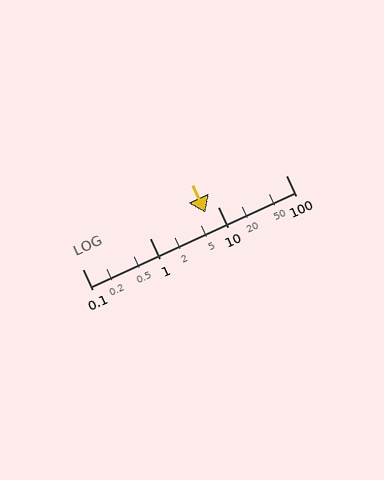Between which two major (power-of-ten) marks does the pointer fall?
The pointer is between 1 and 10.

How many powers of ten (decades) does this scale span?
The scale spans 3 decades, from 0.1 to 100.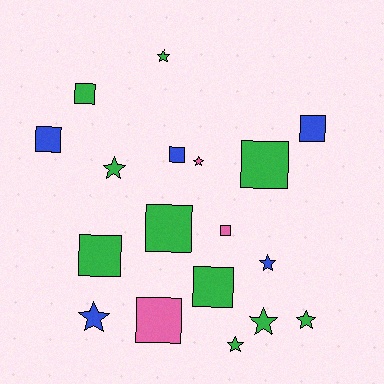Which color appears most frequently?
Green, with 10 objects.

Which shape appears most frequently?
Square, with 10 objects.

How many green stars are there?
There are 5 green stars.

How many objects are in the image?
There are 18 objects.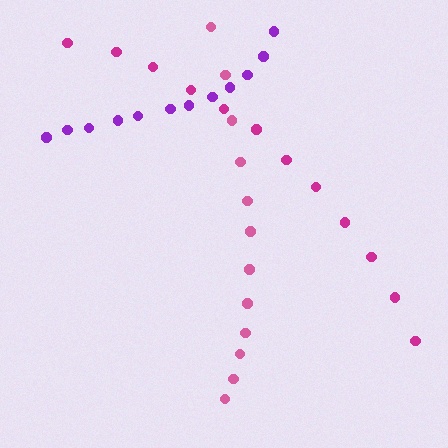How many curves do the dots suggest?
There are 3 distinct paths.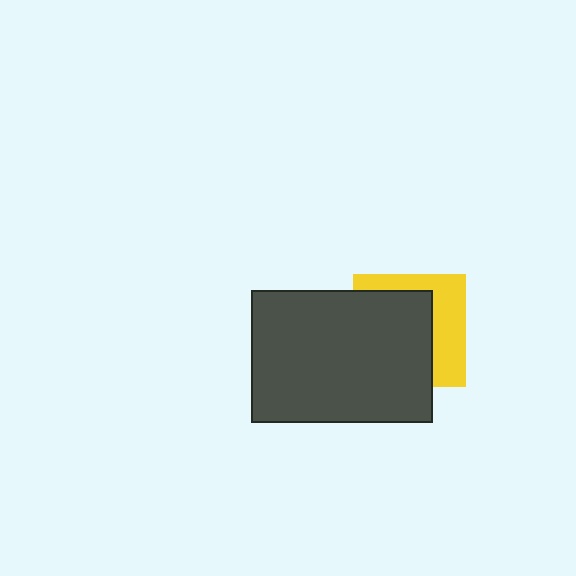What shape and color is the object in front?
The object in front is a dark gray rectangle.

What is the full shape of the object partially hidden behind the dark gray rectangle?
The partially hidden object is a yellow square.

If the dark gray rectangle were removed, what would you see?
You would see the complete yellow square.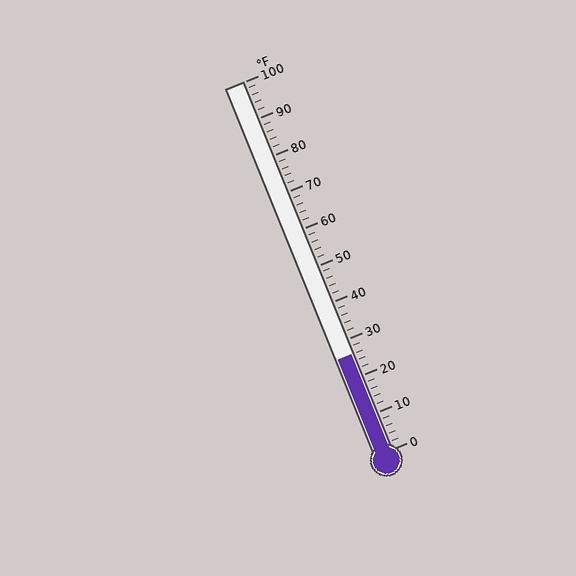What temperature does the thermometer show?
The thermometer shows approximately 26°F.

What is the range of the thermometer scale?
The thermometer scale ranges from 0°F to 100°F.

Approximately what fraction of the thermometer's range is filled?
The thermometer is filled to approximately 25% of its range.